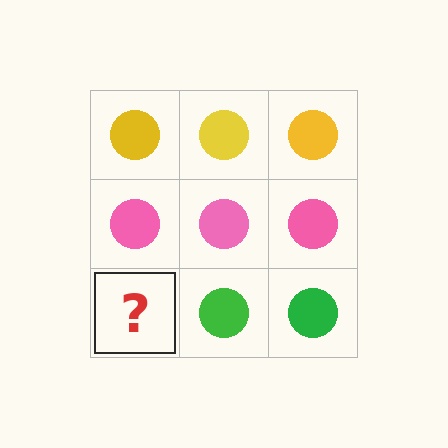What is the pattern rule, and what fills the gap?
The rule is that each row has a consistent color. The gap should be filled with a green circle.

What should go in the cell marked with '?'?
The missing cell should contain a green circle.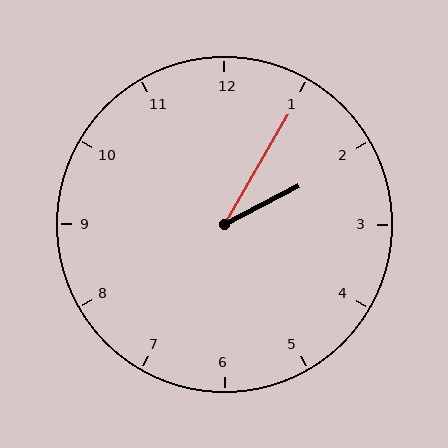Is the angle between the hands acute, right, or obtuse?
It is acute.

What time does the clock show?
2:05.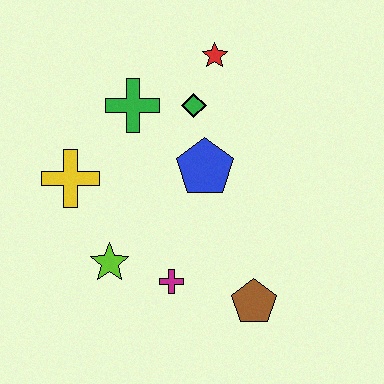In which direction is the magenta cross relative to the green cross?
The magenta cross is below the green cross.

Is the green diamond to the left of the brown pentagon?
Yes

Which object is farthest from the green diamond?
The brown pentagon is farthest from the green diamond.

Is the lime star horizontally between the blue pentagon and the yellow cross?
Yes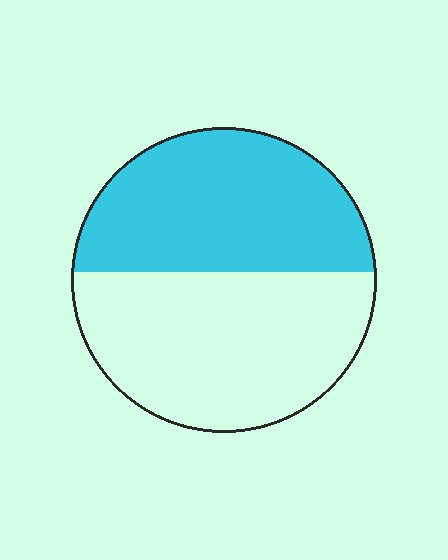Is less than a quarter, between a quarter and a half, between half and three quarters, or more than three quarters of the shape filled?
Between a quarter and a half.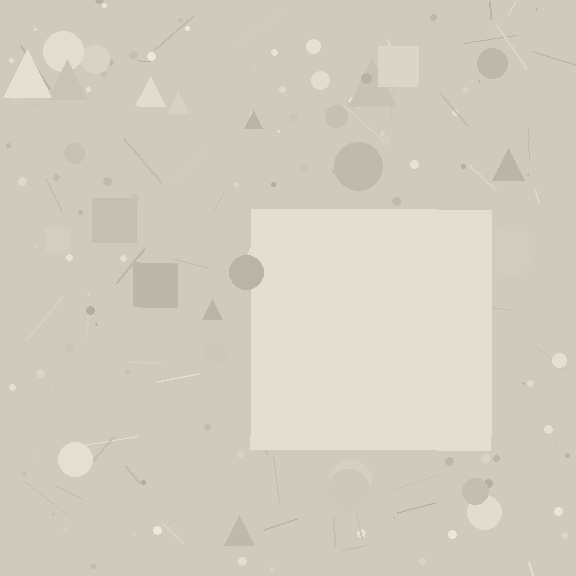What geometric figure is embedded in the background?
A square is embedded in the background.